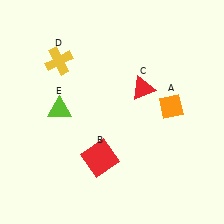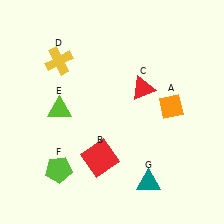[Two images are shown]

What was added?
A lime pentagon (F), a teal triangle (G) were added in Image 2.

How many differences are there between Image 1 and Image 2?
There are 2 differences between the two images.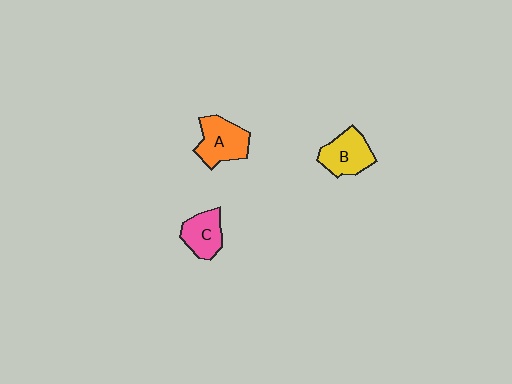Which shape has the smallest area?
Shape C (pink).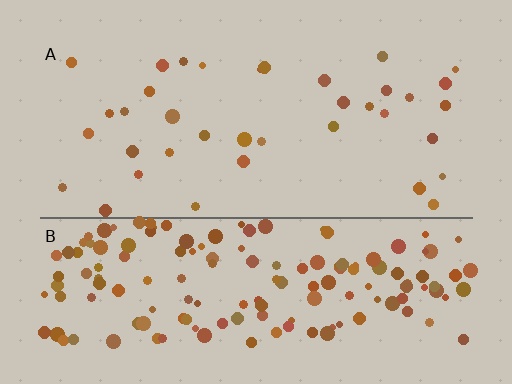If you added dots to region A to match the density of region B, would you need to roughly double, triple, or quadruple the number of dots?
Approximately quadruple.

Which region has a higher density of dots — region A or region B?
B (the bottom).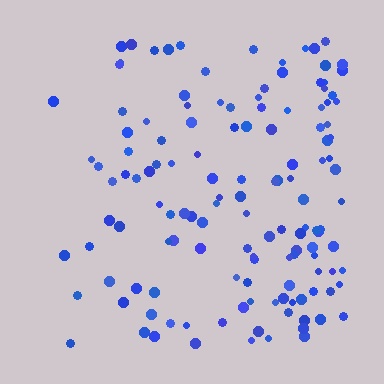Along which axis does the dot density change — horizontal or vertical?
Horizontal.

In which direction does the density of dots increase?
From left to right, with the right side densest.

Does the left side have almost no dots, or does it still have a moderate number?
Still a moderate number, just noticeably fewer than the right.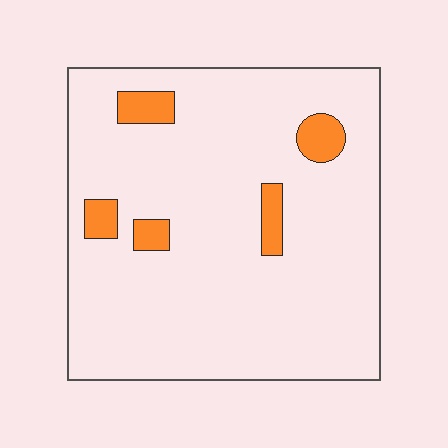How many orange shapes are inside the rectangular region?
5.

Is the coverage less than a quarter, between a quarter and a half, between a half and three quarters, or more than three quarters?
Less than a quarter.